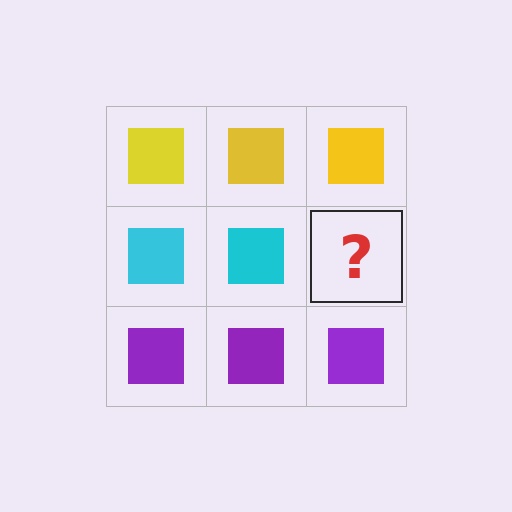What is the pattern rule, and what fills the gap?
The rule is that each row has a consistent color. The gap should be filled with a cyan square.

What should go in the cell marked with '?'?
The missing cell should contain a cyan square.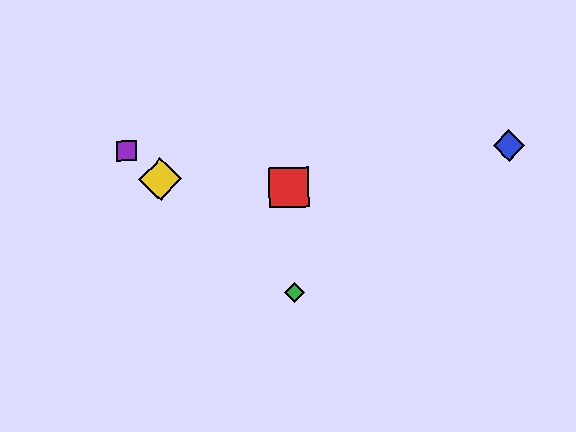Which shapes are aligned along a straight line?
The green diamond, the yellow diamond, the purple square are aligned along a straight line.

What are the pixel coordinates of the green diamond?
The green diamond is at (295, 292).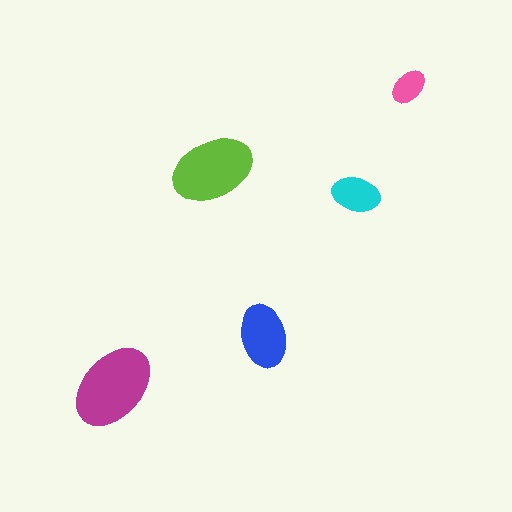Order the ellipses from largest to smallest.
the magenta one, the lime one, the blue one, the cyan one, the pink one.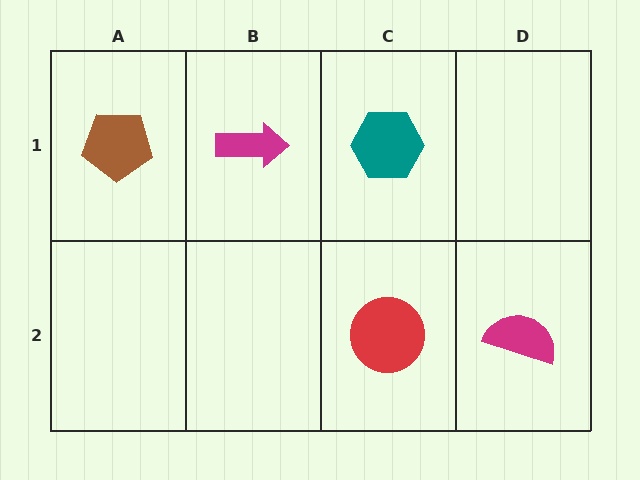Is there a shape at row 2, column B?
No, that cell is empty.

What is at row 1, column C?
A teal hexagon.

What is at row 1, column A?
A brown pentagon.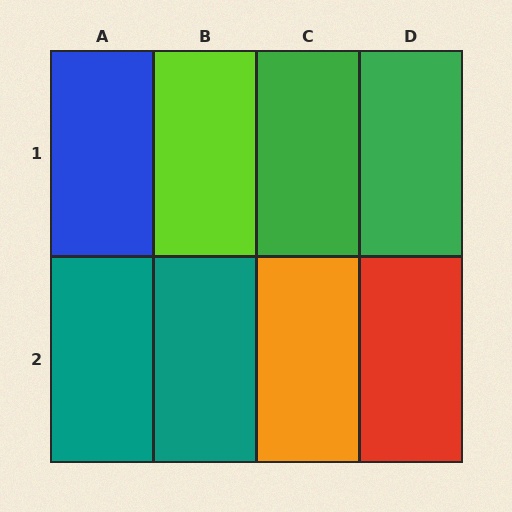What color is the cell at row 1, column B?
Lime.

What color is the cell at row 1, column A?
Blue.